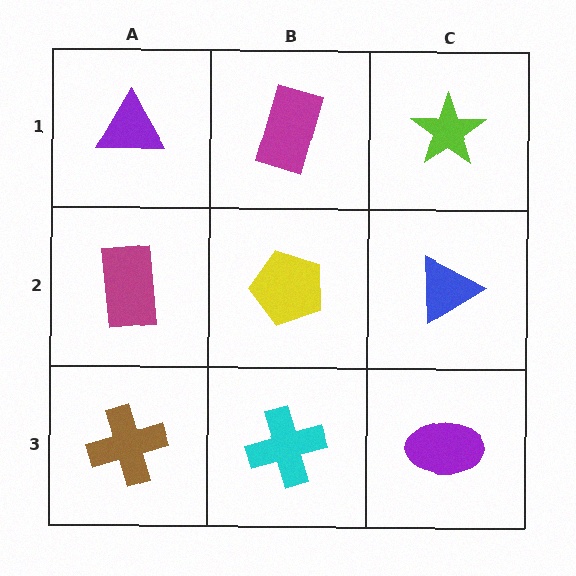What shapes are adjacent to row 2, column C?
A lime star (row 1, column C), a purple ellipse (row 3, column C), a yellow pentagon (row 2, column B).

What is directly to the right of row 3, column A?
A cyan cross.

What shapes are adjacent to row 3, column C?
A blue triangle (row 2, column C), a cyan cross (row 3, column B).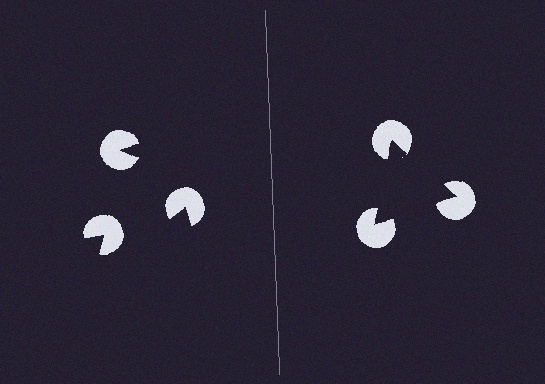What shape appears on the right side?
An illusory triangle.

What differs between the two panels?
The pac-man discs are positioned identically on both sides; only the wedge orientations differ. On the right they align to a triangle; on the left they are misaligned.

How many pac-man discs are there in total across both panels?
6 — 3 on each side.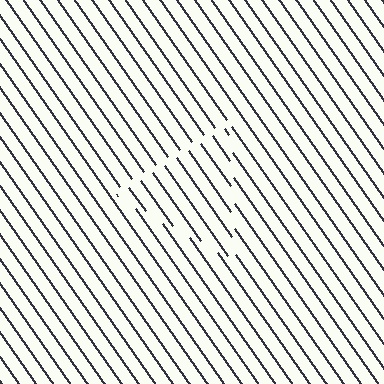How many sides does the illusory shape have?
3 sides — the line-ends trace a triangle.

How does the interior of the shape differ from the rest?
The interior of the shape contains the same grating, shifted by half a period — the contour is defined by the phase discontinuity where line-ends from the inner and outer gratings abut.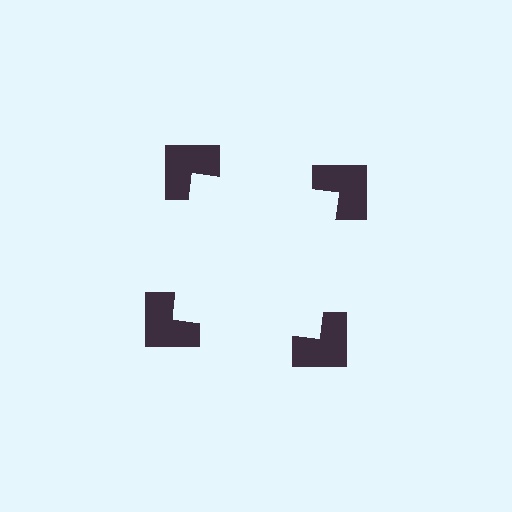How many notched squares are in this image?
There are 4 — one at each vertex of the illusory square.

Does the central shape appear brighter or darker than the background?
It typically appears slightly brighter than the background, even though no actual brightness change is drawn.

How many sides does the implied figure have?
4 sides.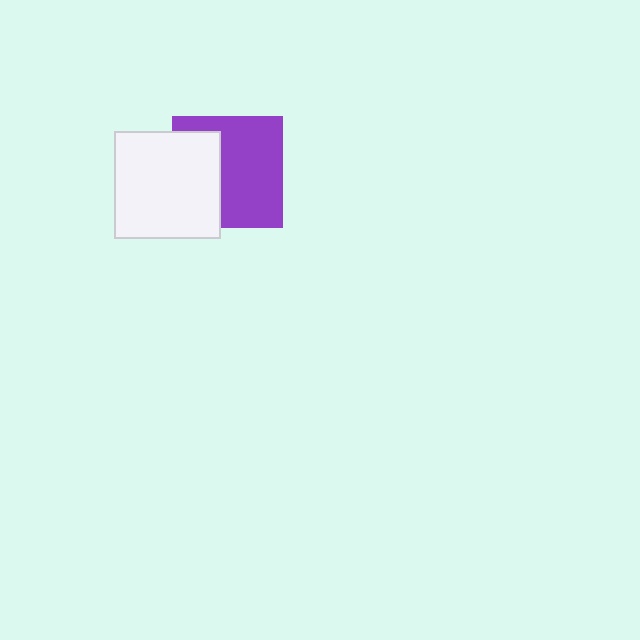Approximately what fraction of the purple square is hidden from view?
Roughly 38% of the purple square is hidden behind the white square.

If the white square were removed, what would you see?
You would see the complete purple square.